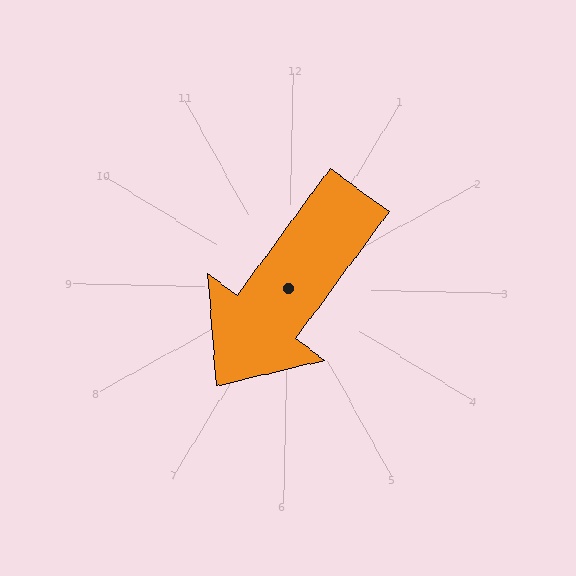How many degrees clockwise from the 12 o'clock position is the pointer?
Approximately 215 degrees.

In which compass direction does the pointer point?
Southwest.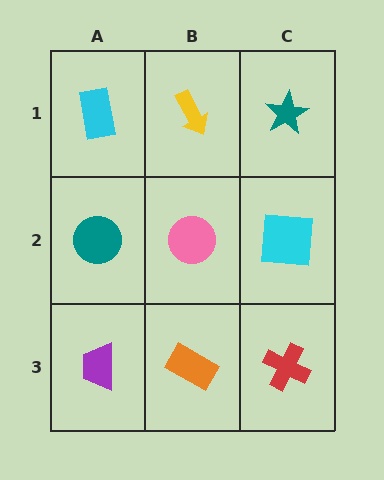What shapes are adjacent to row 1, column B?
A pink circle (row 2, column B), a cyan rectangle (row 1, column A), a teal star (row 1, column C).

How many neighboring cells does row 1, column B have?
3.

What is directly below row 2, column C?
A red cross.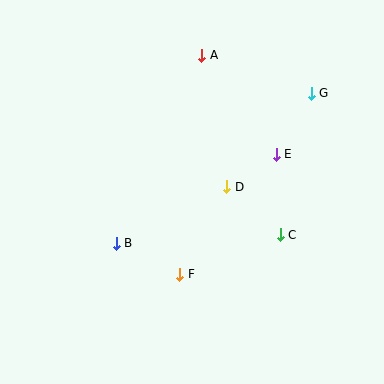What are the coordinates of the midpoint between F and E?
The midpoint between F and E is at (228, 214).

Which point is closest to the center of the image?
Point D at (227, 187) is closest to the center.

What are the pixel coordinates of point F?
Point F is at (180, 274).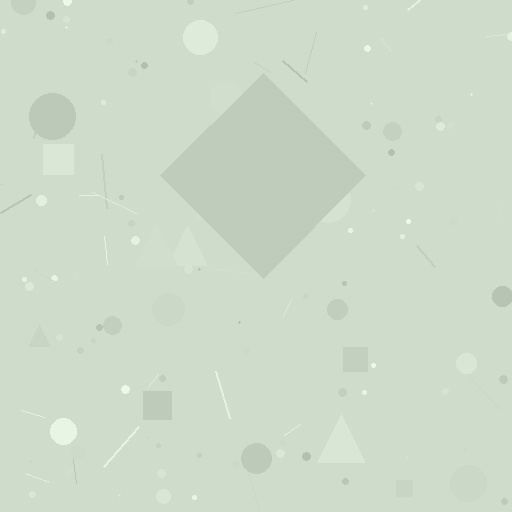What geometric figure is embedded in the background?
A diamond is embedded in the background.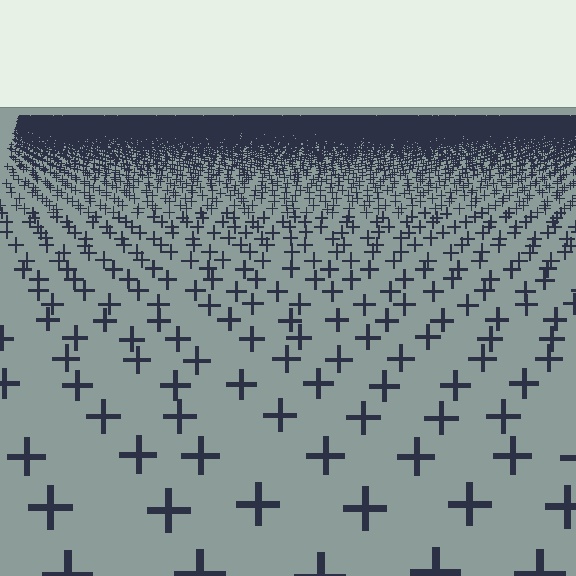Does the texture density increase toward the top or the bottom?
Density increases toward the top.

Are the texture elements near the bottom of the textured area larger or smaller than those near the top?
Larger. Near the bottom, elements are closer to the viewer and appear at a bigger on-screen size.